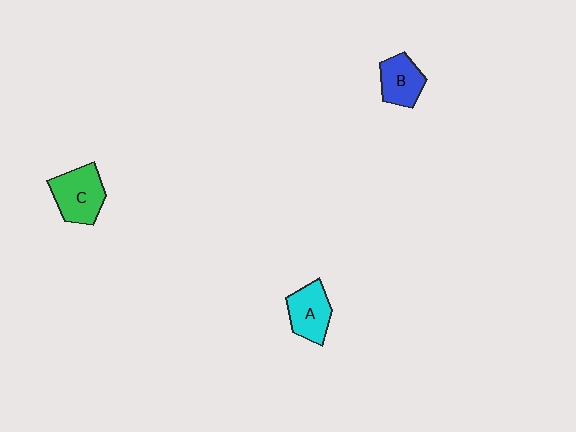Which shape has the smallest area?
Shape B (blue).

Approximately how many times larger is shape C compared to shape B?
Approximately 1.4 times.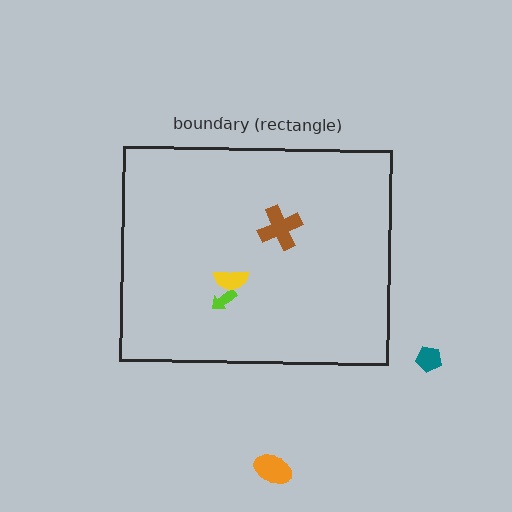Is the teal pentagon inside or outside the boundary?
Outside.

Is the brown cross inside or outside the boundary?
Inside.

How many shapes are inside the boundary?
3 inside, 2 outside.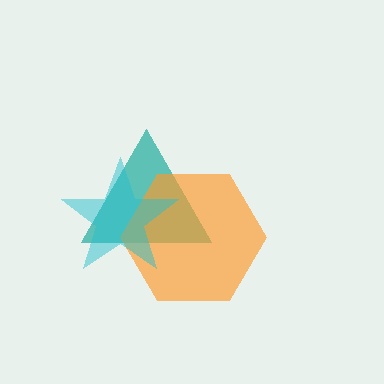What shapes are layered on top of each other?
The layered shapes are: a teal triangle, an orange hexagon, a cyan star.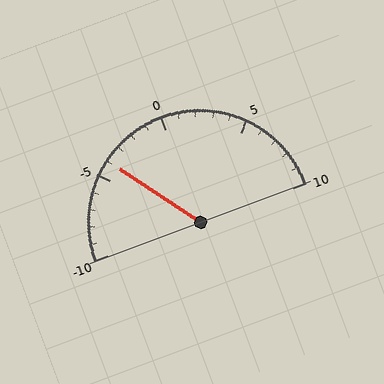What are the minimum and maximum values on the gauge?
The gauge ranges from -10 to 10.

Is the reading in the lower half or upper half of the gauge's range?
The reading is in the lower half of the range (-10 to 10).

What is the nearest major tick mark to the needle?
The nearest major tick mark is -5.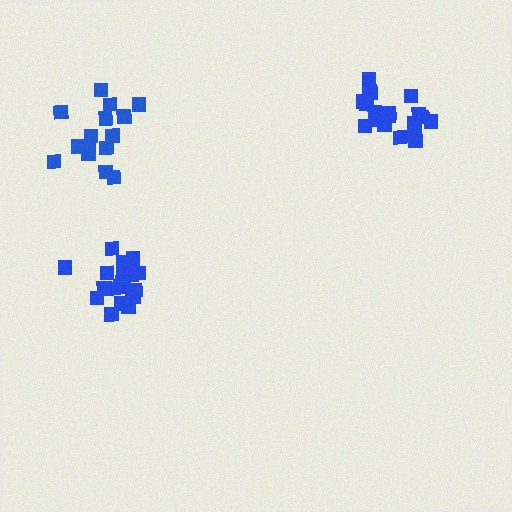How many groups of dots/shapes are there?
There are 3 groups.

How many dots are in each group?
Group 1: 21 dots, Group 2: 15 dots, Group 3: 21 dots (57 total).